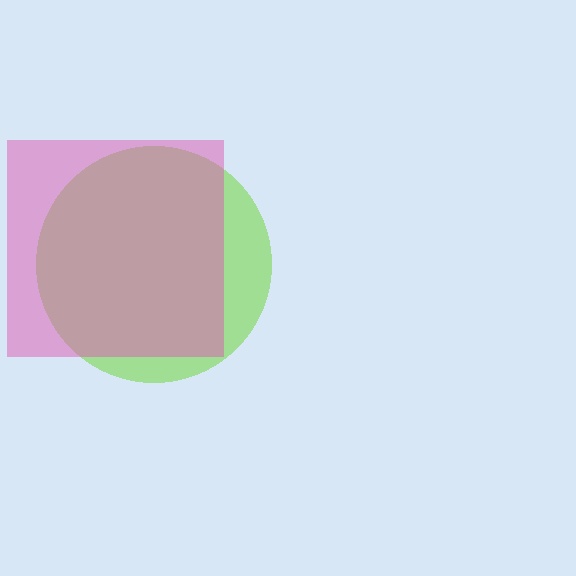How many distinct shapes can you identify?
There are 2 distinct shapes: a lime circle, a pink square.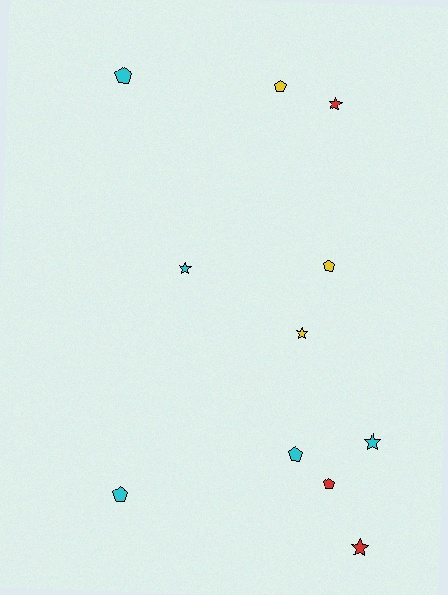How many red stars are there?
There are 2 red stars.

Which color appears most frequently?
Cyan, with 5 objects.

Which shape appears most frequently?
Pentagon, with 6 objects.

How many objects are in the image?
There are 11 objects.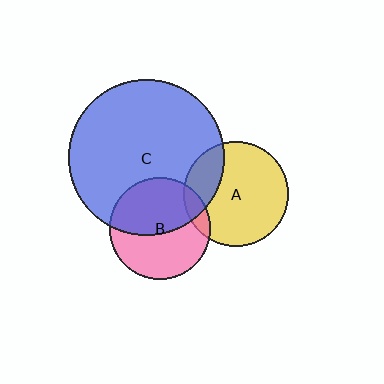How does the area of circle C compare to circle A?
Approximately 2.2 times.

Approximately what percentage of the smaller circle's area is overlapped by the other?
Approximately 10%.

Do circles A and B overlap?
Yes.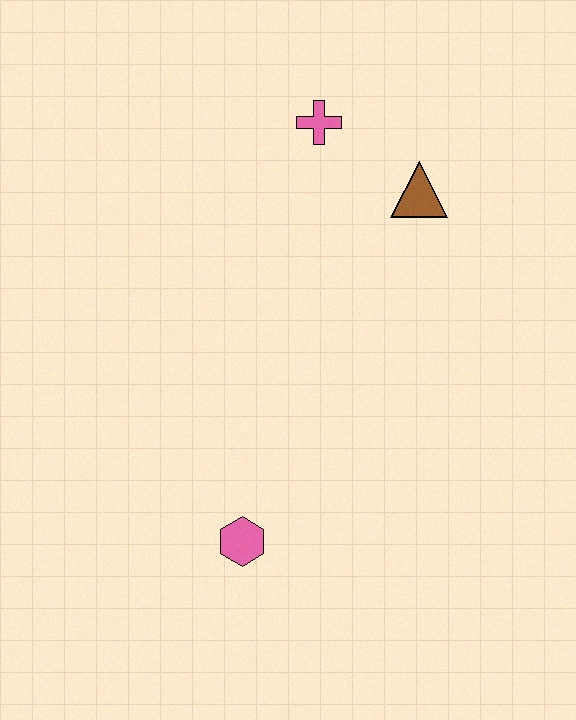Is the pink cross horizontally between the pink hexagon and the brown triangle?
Yes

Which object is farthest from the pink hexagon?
The pink cross is farthest from the pink hexagon.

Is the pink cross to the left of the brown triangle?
Yes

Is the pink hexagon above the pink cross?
No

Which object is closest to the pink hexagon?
The brown triangle is closest to the pink hexagon.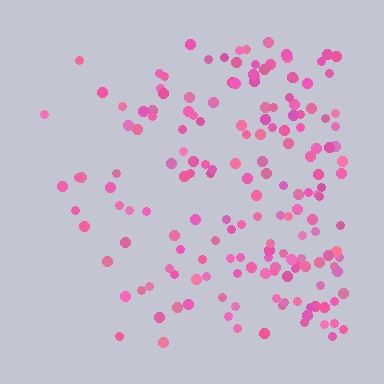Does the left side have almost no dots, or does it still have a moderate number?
Still a moderate number, just noticeably fewer than the right.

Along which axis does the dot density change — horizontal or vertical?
Horizontal.